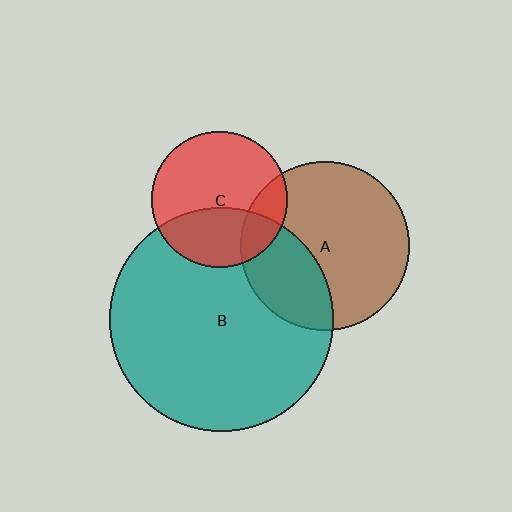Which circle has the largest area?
Circle B (teal).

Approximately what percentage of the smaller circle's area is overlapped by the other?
Approximately 30%.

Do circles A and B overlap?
Yes.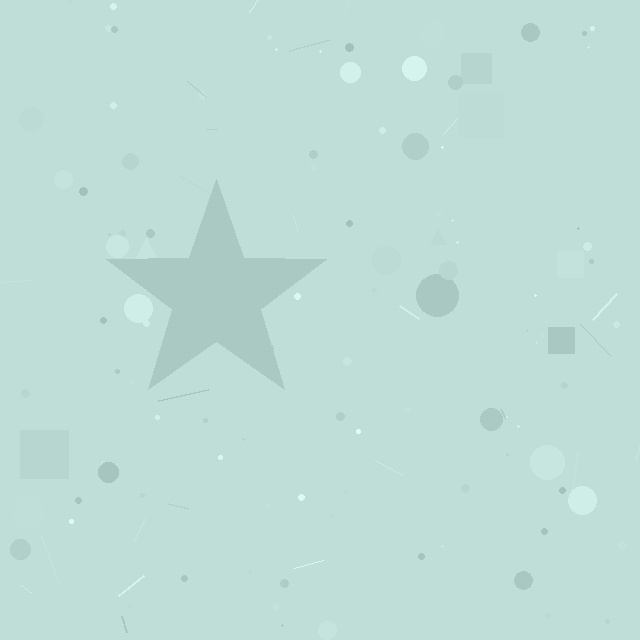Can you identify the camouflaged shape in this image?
The camouflaged shape is a star.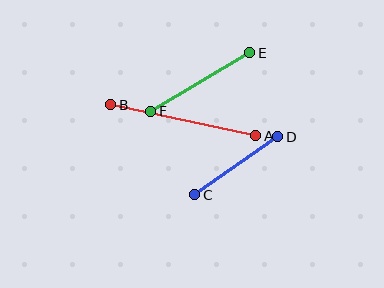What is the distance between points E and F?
The distance is approximately 115 pixels.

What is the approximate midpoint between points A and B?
The midpoint is at approximately (183, 120) pixels.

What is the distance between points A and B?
The distance is approximately 148 pixels.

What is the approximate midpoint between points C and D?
The midpoint is at approximately (236, 166) pixels.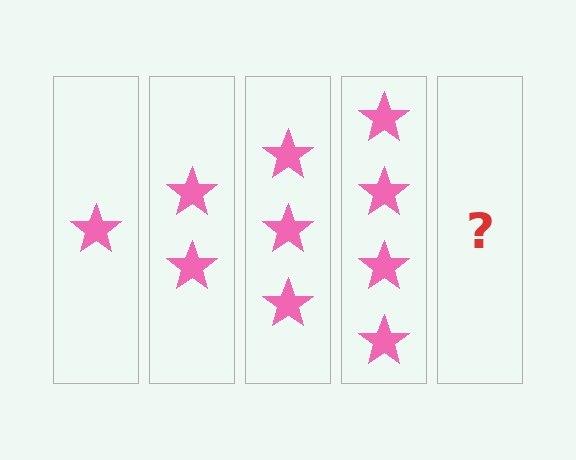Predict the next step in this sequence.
The next step is 5 stars.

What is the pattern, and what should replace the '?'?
The pattern is that each step adds one more star. The '?' should be 5 stars.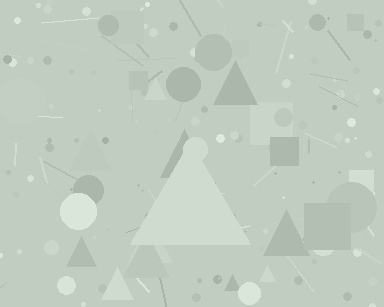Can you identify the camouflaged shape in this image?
The camouflaged shape is a triangle.